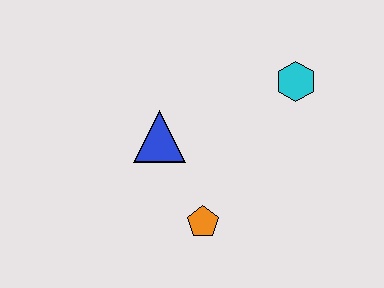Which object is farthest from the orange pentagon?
The cyan hexagon is farthest from the orange pentagon.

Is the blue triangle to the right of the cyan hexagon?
No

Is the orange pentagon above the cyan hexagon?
No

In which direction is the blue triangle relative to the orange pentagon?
The blue triangle is above the orange pentagon.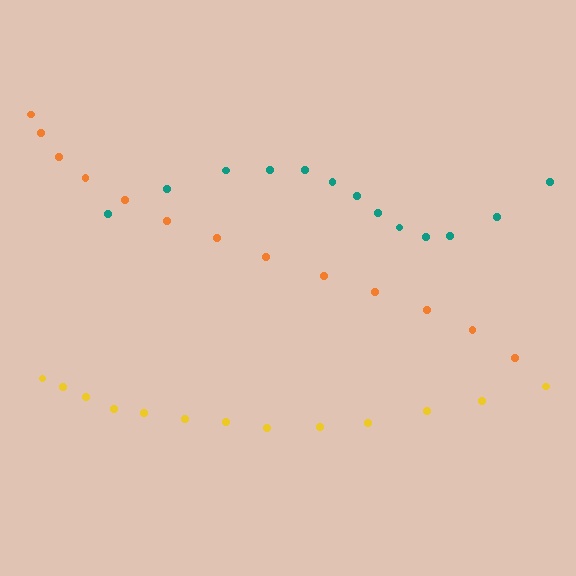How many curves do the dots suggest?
There are 3 distinct paths.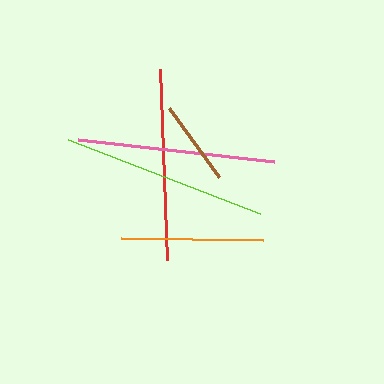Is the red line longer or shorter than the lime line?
The lime line is longer than the red line.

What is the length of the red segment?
The red segment is approximately 191 pixels long.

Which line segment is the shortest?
The brown line is the shortest at approximately 85 pixels.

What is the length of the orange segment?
The orange segment is approximately 142 pixels long.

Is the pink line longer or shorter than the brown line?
The pink line is longer than the brown line.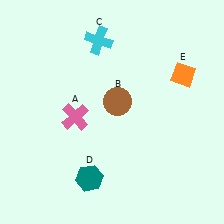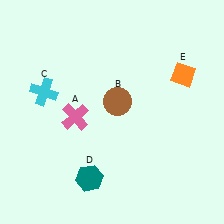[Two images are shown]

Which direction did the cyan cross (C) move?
The cyan cross (C) moved left.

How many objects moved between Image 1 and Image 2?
1 object moved between the two images.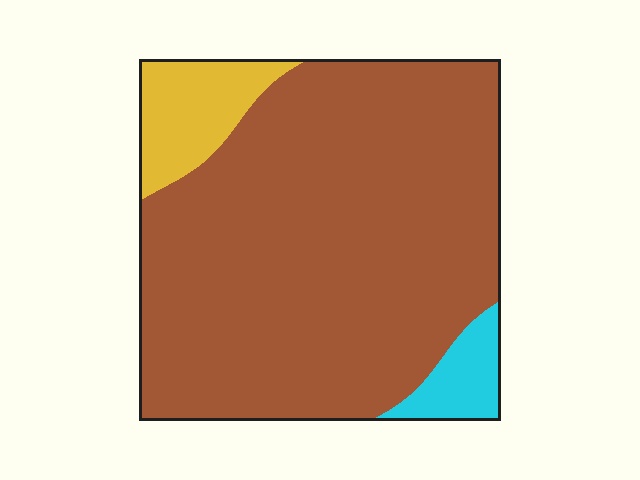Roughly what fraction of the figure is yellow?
Yellow takes up about one tenth (1/10) of the figure.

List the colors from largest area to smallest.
From largest to smallest: brown, yellow, cyan.